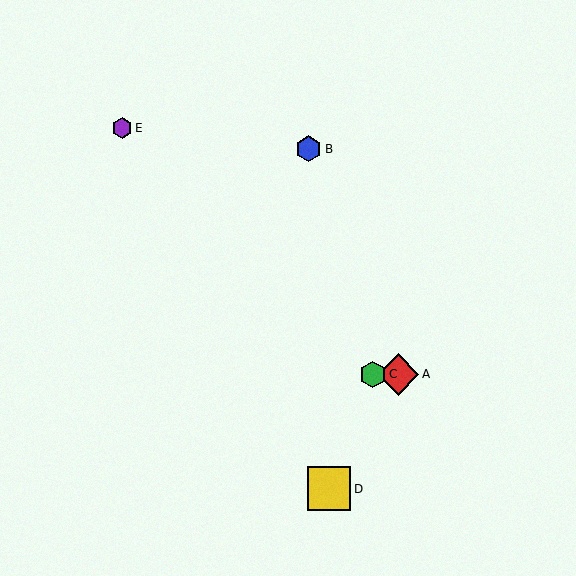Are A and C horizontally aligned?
Yes, both are at y≈374.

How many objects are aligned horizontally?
2 objects (A, C) are aligned horizontally.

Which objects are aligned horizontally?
Objects A, C are aligned horizontally.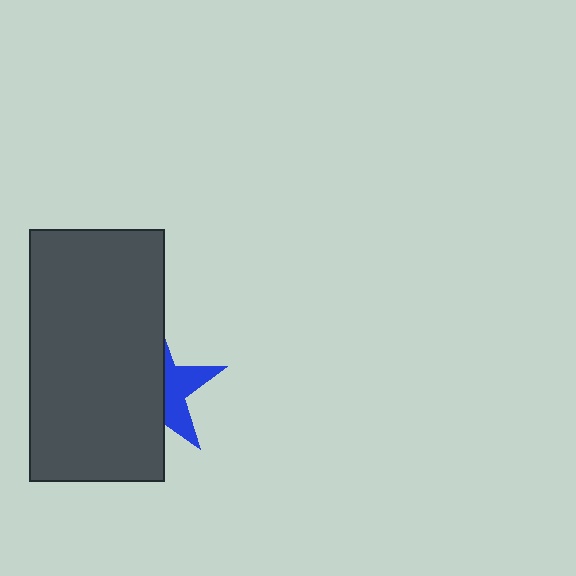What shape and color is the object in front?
The object in front is a dark gray rectangle.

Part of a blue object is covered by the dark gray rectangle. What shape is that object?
It is a star.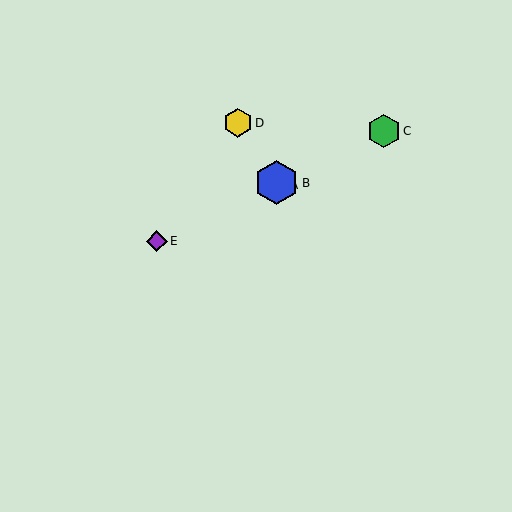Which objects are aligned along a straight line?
Objects A, B, C, E are aligned along a straight line.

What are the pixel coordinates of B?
Object B is at (277, 183).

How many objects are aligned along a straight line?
4 objects (A, B, C, E) are aligned along a straight line.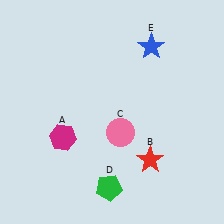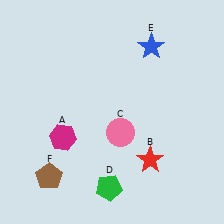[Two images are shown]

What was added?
A brown pentagon (F) was added in Image 2.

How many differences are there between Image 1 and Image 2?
There is 1 difference between the two images.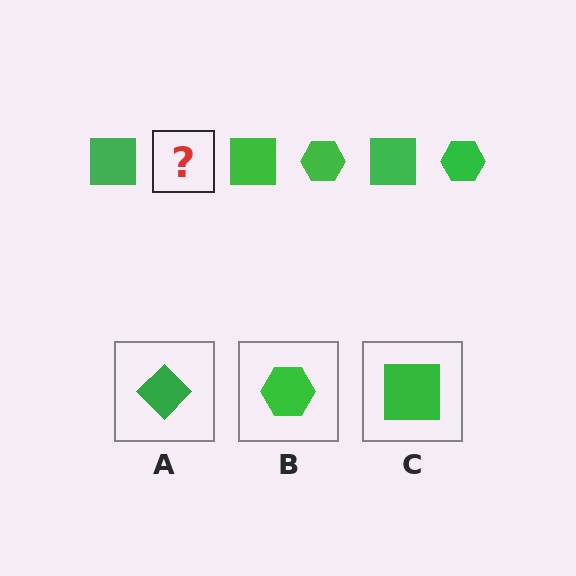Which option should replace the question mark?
Option B.